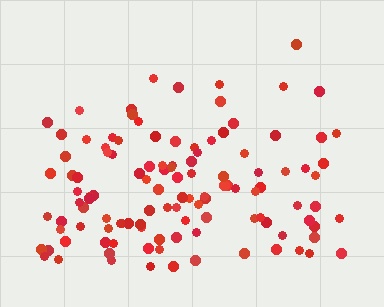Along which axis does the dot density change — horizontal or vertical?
Vertical.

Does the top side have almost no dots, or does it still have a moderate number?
Still a moderate number, just noticeably fewer than the bottom.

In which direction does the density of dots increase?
From top to bottom, with the bottom side densest.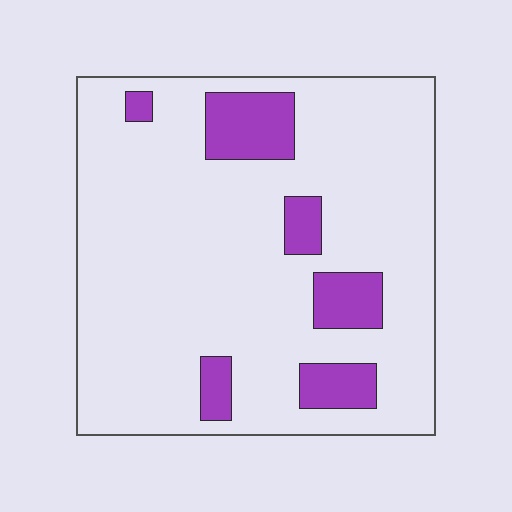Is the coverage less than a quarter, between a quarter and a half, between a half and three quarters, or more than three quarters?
Less than a quarter.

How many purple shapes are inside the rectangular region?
6.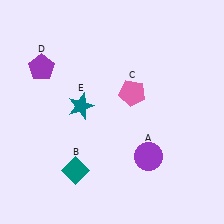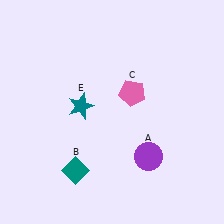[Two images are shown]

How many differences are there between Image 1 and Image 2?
There is 1 difference between the two images.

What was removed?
The purple pentagon (D) was removed in Image 2.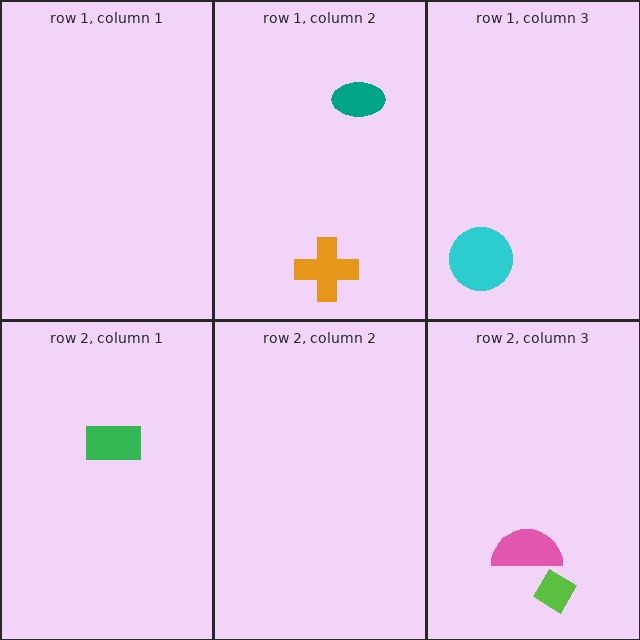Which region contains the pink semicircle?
The row 2, column 3 region.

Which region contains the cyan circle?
The row 1, column 3 region.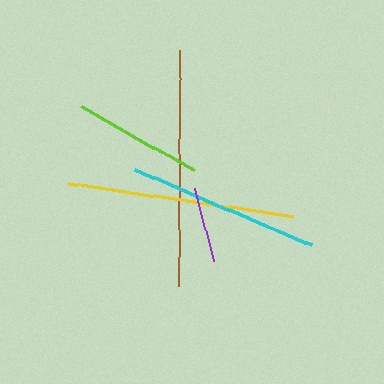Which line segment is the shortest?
The purple line is the shortest at approximately 75 pixels.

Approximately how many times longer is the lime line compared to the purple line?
The lime line is approximately 1.7 times the length of the purple line.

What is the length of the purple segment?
The purple segment is approximately 75 pixels long.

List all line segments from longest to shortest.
From longest to shortest: brown, yellow, cyan, lime, purple.